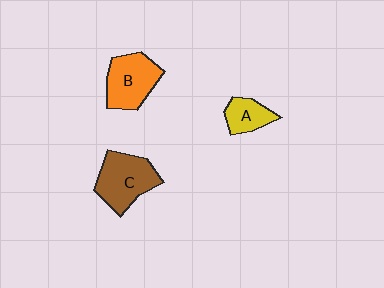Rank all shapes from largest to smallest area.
From largest to smallest: C (brown), B (orange), A (yellow).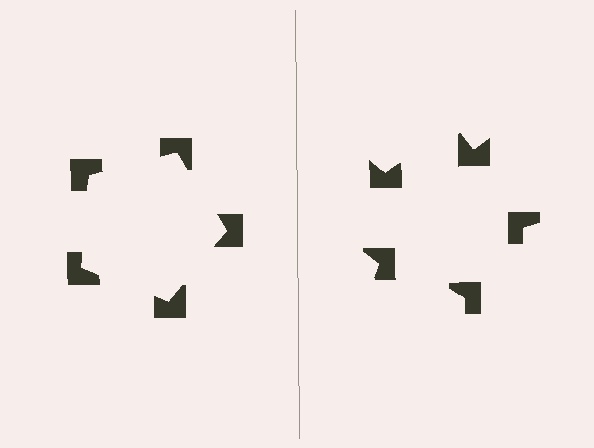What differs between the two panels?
The notched squares are positioned identically on both sides; only the wedge orientations differ. On the left they align to a pentagon; on the right they are misaligned.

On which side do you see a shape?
An illusory pentagon appears on the left side. On the right side the wedge cuts are rotated, so no coherent shape forms.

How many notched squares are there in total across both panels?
10 — 5 on each side.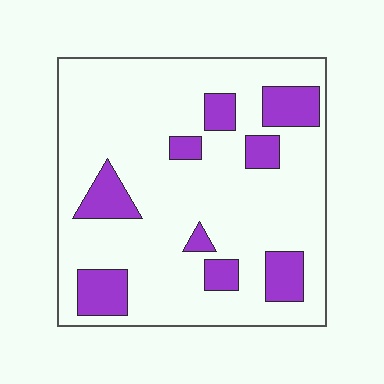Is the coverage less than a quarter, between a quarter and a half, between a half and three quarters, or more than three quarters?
Less than a quarter.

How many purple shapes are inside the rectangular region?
9.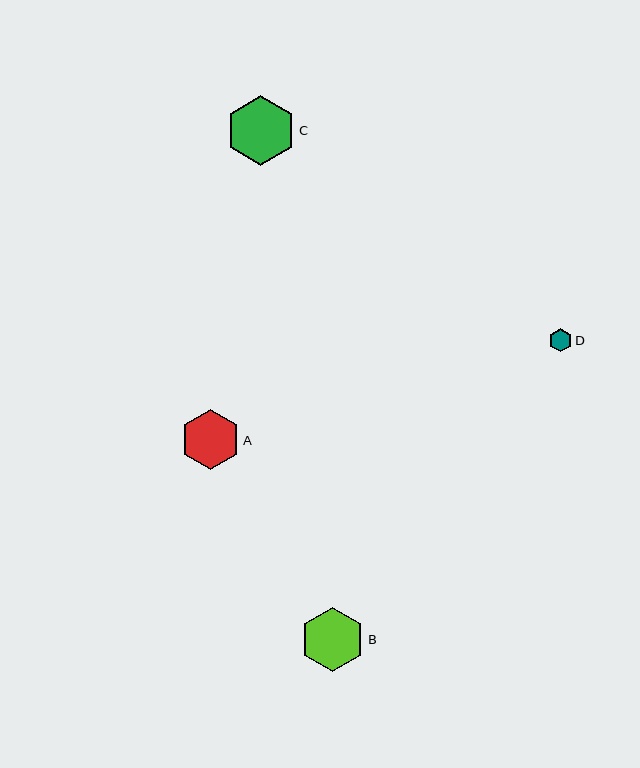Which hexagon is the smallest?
Hexagon D is the smallest with a size of approximately 23 pixels.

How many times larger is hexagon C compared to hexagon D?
Hexagon C is approximately 3.0 times the size of hexagon D.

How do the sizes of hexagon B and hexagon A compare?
Hexagon B and hexagon A are approximately the same size.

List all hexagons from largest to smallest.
From largest to smallest: C, B, A, D.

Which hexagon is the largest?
Hexagon C is the largest with a size of approximately 70 pixels.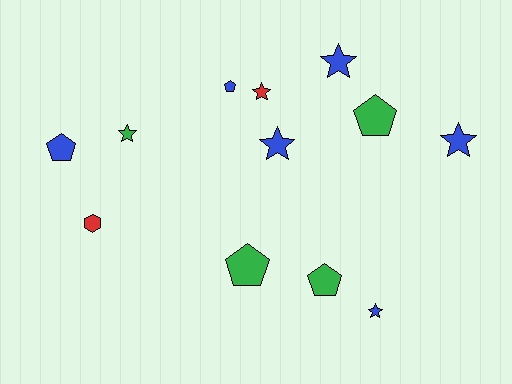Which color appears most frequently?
Blue, with 6 objects.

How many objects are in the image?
There are 12 objects.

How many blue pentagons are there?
There are 2 blue pentagons.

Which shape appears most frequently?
Star, with 6 objects.